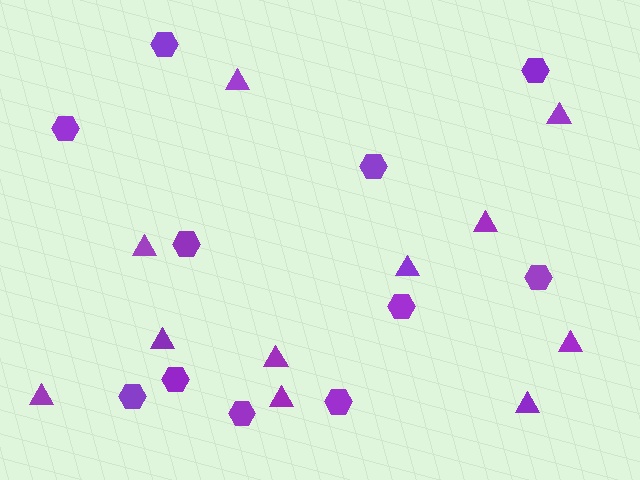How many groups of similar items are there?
There are 2 groups: one group of triangles (11) and one group of hexagons (11).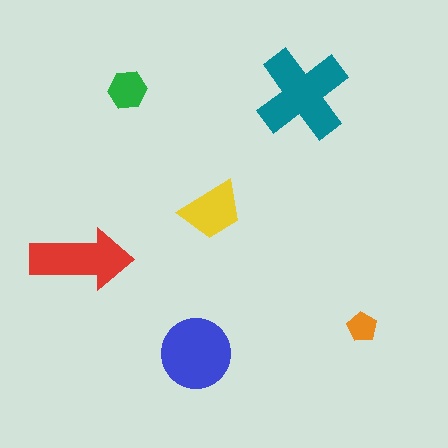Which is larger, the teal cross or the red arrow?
The teal cross.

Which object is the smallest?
The orange pentagon.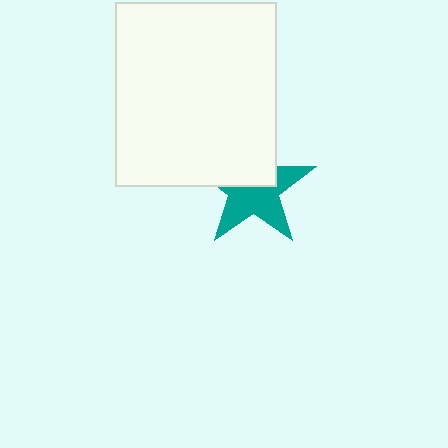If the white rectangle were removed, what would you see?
You would see the complete teal star.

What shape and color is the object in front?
The object in front is a white rectangle.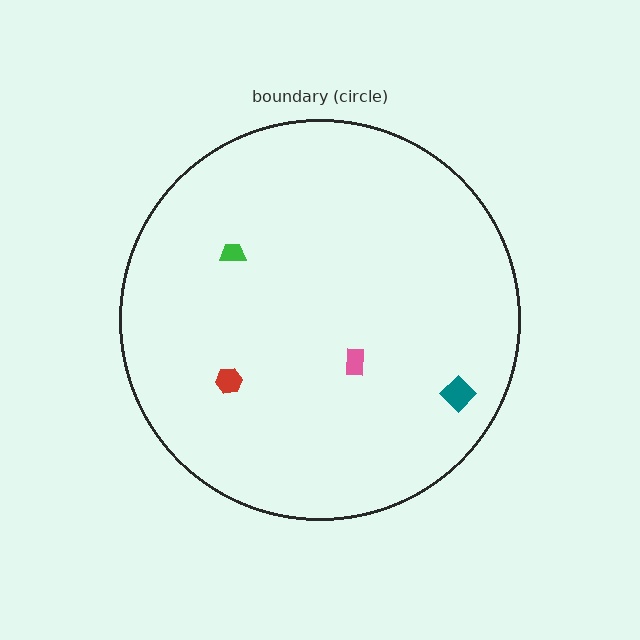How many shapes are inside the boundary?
4 inside, 0 outside.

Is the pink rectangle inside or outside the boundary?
Inside.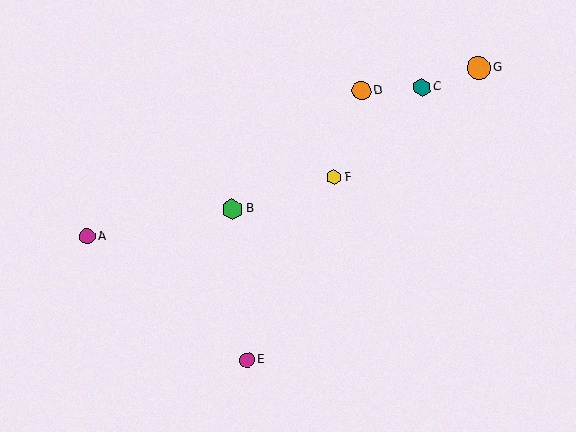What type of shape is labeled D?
Shape D is an orange circle.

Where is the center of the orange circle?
The center of the orange circle is at (361, 91).